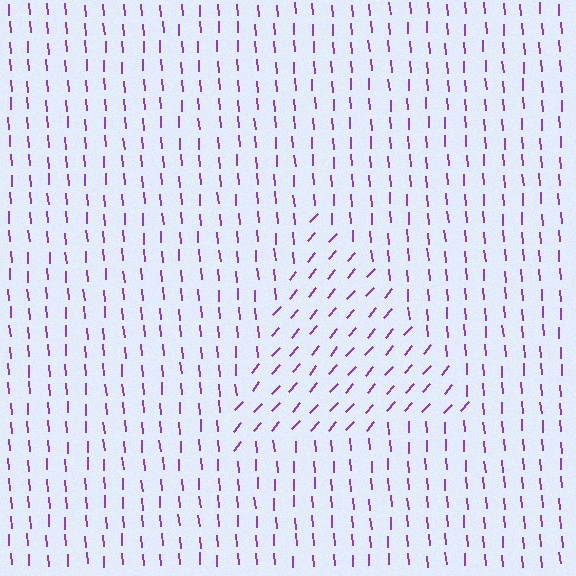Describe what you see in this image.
The image is filled with small purple line segments. A triangle region in the image has lines oriented differently from the surrounding lines, creating a visible texture boundary.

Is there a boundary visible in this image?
Yes, there is a texture boundary formed by a change in line orientation.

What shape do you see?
I see a triangle.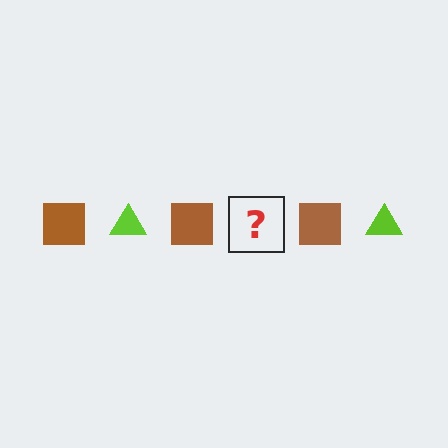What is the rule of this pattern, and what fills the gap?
The rule is that the pattern alternates between brown square and lime triangle. The gap should be filled with a lime triangle.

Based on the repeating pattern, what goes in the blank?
The blank should be a lime triangle.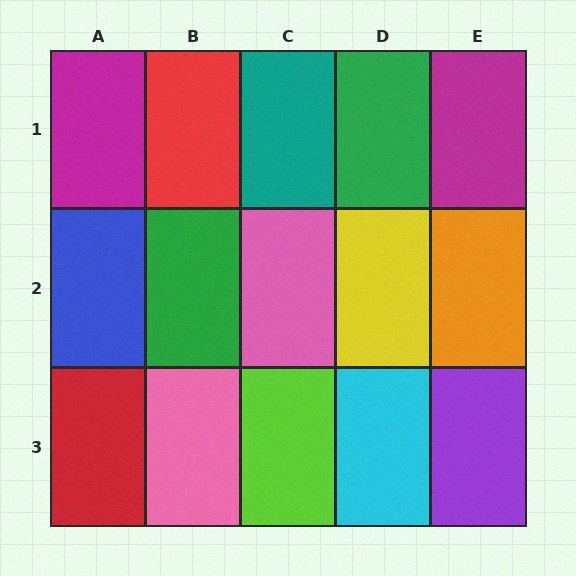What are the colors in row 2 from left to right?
Blue, green, pink, yellow, orange.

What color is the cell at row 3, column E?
Purple.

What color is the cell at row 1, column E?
Magenta.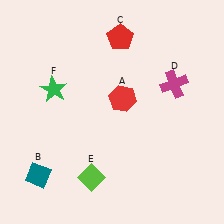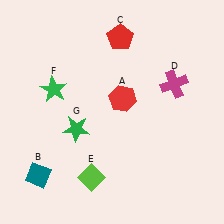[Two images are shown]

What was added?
A green star (G) was added in Image 2.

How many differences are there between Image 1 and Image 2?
There is 1 difference between the two images.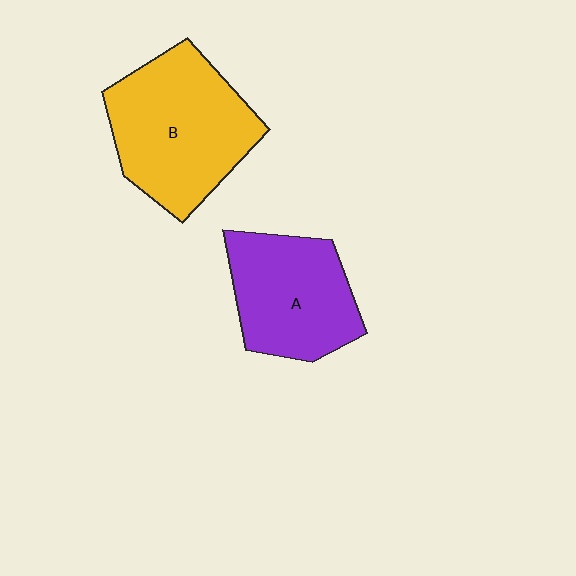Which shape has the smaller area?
Shape A (purple).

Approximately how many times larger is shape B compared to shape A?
Approximately 1.3 times.